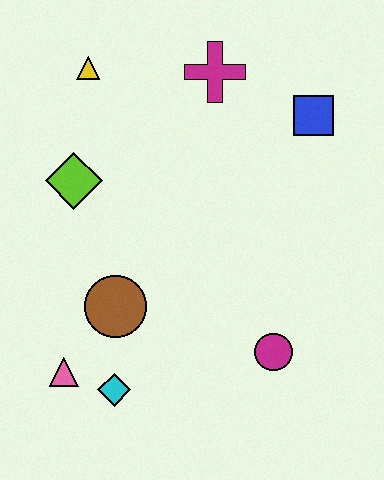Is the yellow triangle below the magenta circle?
No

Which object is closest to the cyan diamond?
The pink triangle is closest to the cyan diamond.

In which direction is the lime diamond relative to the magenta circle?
The lime diamond is to the left of the magenta circle.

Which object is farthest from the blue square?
The pink triangle is farthest from the blue square.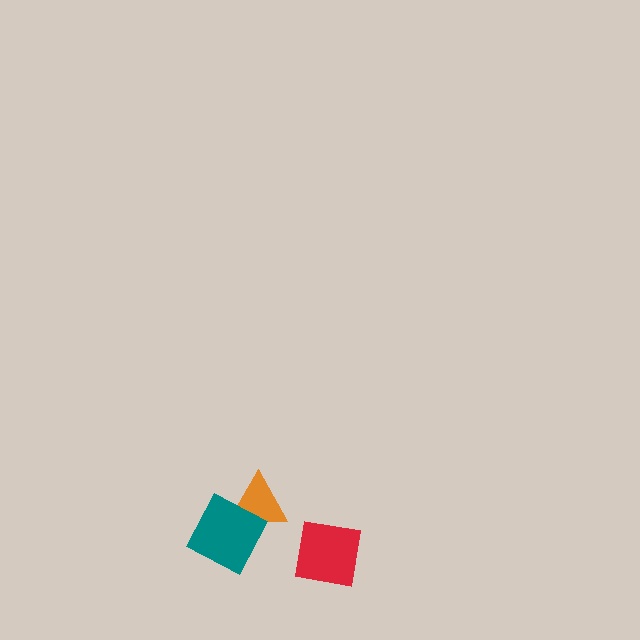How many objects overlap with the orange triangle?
1 object overlaps with the orange triangle.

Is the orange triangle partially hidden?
Yes, it is partially covered by another shape.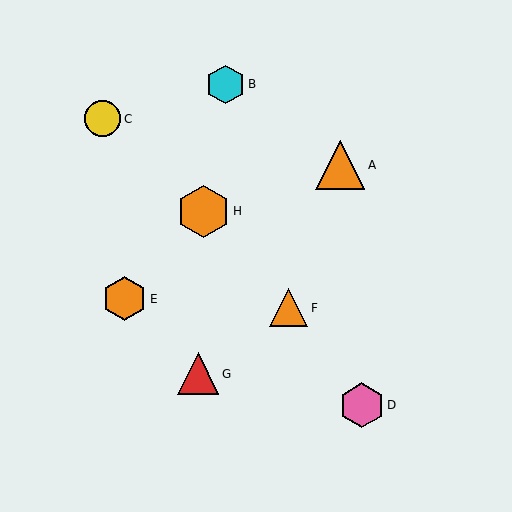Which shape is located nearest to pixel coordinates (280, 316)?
The orange triangle (labeled F) at (289, 308) is nearest to that location.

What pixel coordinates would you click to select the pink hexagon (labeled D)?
Click at (362, 405) to select the pink hexagon D.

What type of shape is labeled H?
Shape H is an orange hexagon.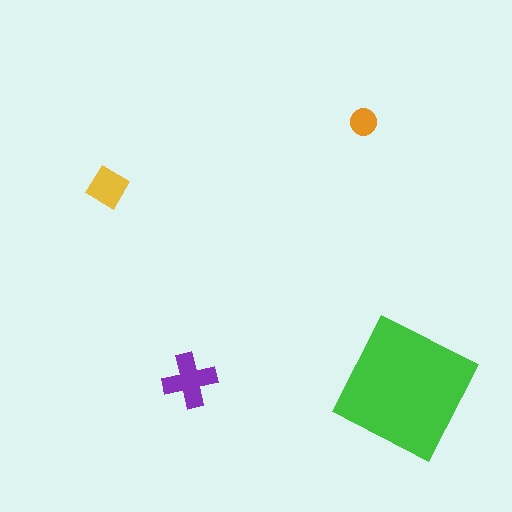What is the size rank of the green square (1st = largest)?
1st.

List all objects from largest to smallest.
The green square, the purple cross, the yellow diamond, the orange circle.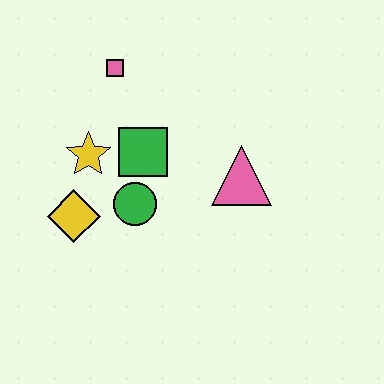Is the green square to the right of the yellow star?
Yes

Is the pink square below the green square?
No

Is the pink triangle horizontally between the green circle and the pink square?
No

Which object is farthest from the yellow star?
The pink triangle is farthest from the yellow star.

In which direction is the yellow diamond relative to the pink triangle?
The yellow diamond is to the left of the pink triangle.